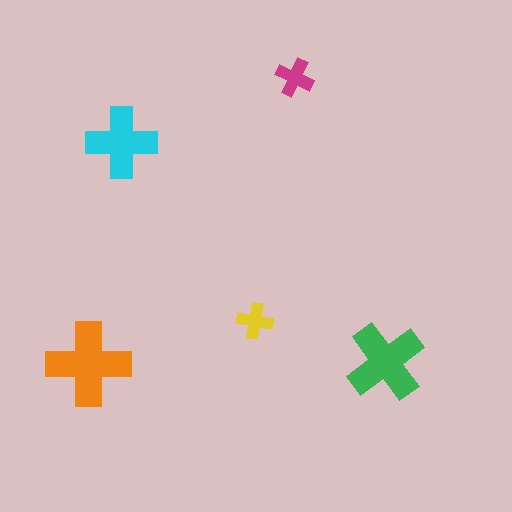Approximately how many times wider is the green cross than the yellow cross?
About 2 times wider.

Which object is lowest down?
The orange cross is bottommost.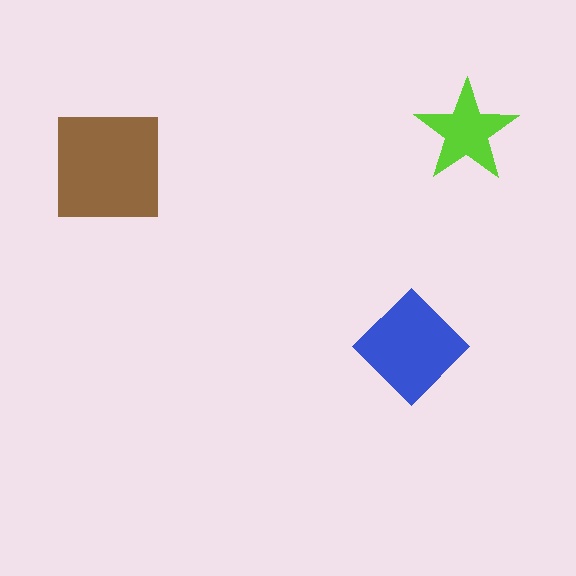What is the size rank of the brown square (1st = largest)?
1st.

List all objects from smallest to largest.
The lime star, the blue diamond, the brown square.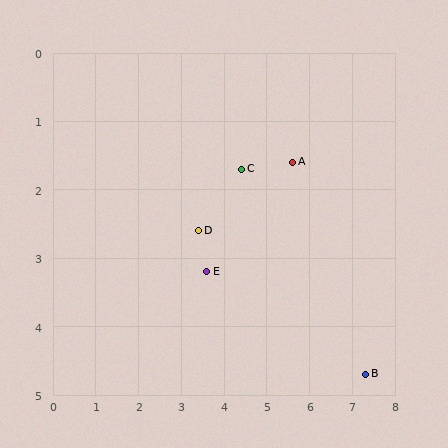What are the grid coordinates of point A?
Point A is at approximately (5.6, 1.6).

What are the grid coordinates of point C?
Point C is at approximately (4.4, 1.7).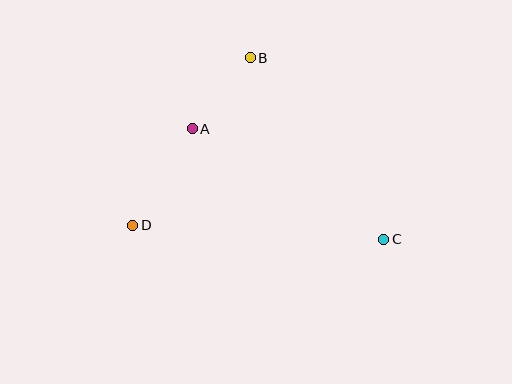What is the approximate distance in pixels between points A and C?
The distance between A and C is approximately 221 pixels.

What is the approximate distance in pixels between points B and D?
The distance between B and D is approximately 205 pixels.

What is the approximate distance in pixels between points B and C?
The distance between B and C is approximately 226 pixels.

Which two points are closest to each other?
Points A and B are closest to each other.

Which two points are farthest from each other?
Points C and D are farthest from each other.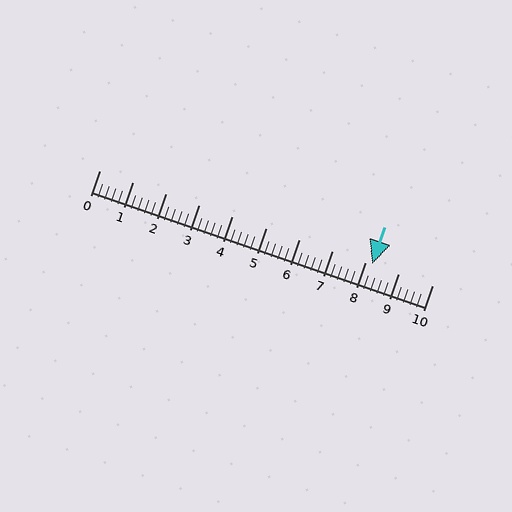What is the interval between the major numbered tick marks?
The major tick marks are spaced 1 units apart.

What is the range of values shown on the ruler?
The ruler shows values from 0 to 10.